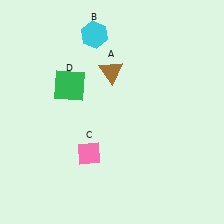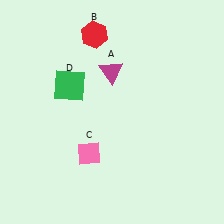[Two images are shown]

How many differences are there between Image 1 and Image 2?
There are 2 differences between the two images.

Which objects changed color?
A changed from brown to magenta. B changed from cyan to red.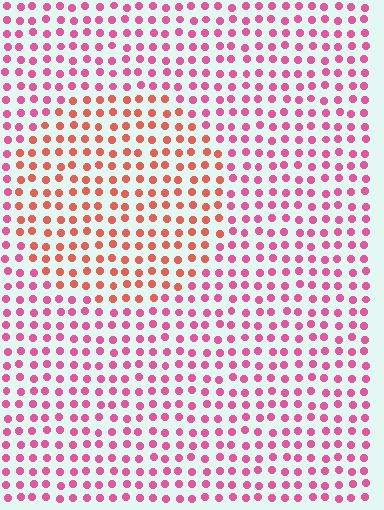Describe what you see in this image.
The image is filled with small pink elements in a uniform arrangement. A circle-shaped region is visible where the elements are tinted to a slightly different hue, forming a subtle color boundary.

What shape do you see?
I see a circle.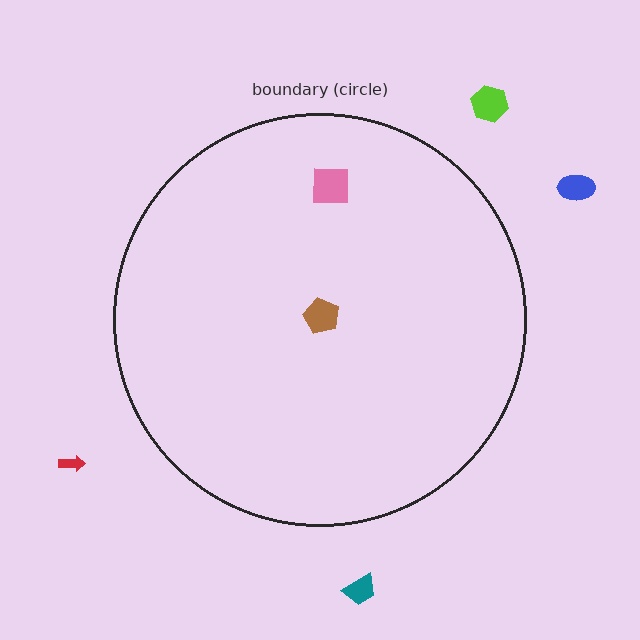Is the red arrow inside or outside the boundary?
Outside.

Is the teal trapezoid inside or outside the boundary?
Outside.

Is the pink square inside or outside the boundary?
Inside.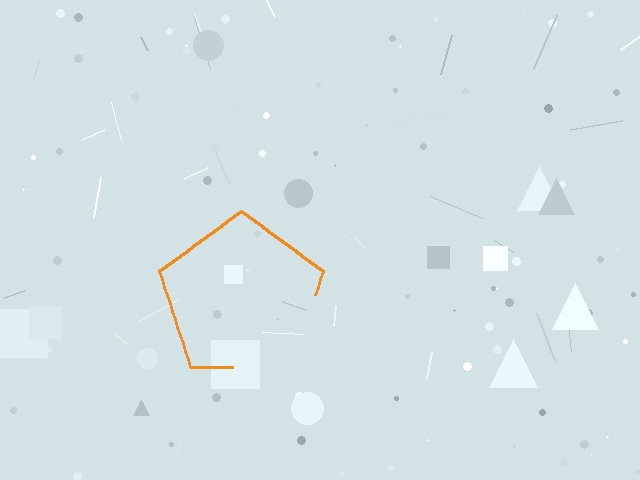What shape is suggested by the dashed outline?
The dashed outline suggests a pentagon.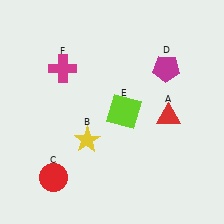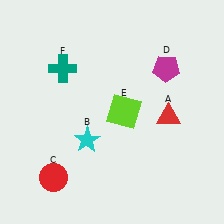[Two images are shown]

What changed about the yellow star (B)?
In Image 1, B is yellow. In Image 2, it changed to cyan.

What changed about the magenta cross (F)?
In Image 1, F is magenta. In Image 2, it changed to teal.